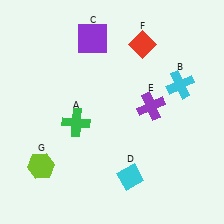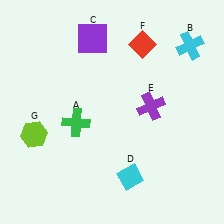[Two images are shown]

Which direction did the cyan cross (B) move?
The cyan cross (B) moved up.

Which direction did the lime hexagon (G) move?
The lime hexagon (G) moved up.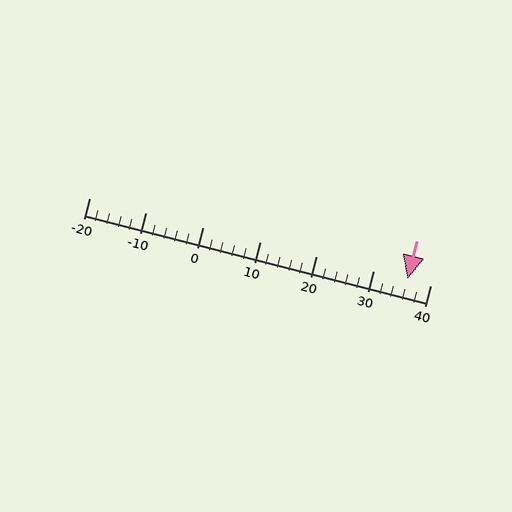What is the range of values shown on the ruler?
The ruler shows values from -20 to 40.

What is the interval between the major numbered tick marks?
The major tick marks are spaced 10 units apart.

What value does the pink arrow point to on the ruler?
The pink arrow points to approximately 36.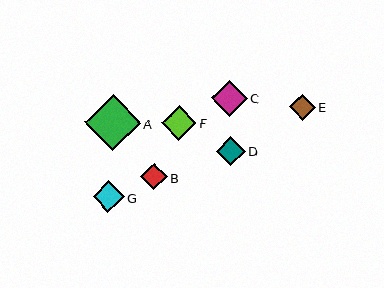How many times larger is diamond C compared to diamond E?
Diamond C is approximately 1.4 times the size of diamond E.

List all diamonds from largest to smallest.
From largest to smallest: A, C, F, G, D, B, E.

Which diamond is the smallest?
Diamond E is the smallest with a size of approximately 26 pixels.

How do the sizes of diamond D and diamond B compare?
Diamond D and diamond B are approximately the same size.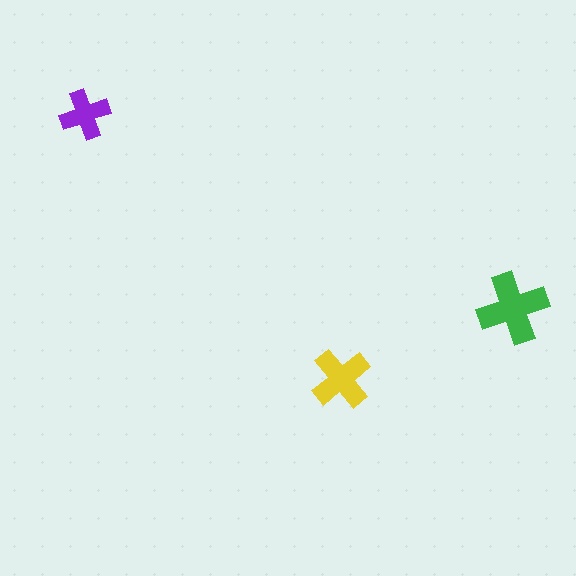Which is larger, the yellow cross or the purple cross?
The yellow one.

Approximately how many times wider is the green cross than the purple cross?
About 1.5 times wider.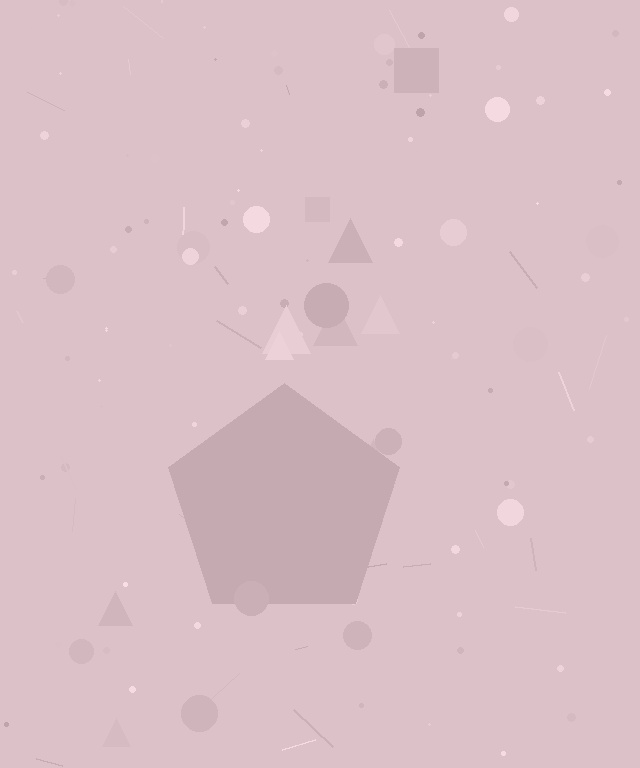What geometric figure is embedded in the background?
A pentagon is embedded in the background.